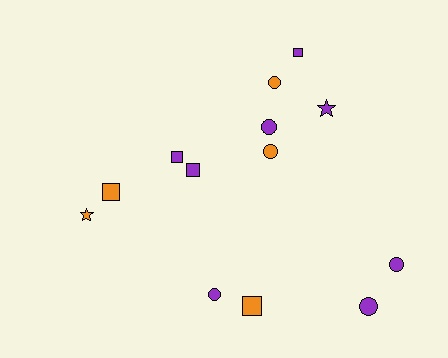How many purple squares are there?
There are 3 purple squares.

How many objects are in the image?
There are 13 objects.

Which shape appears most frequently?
Circle, with 6 objects.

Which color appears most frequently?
Purple, with 8 objects.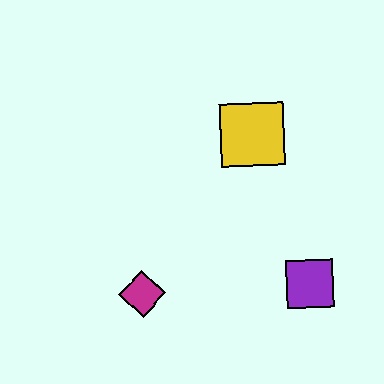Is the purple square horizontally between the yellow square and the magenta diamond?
No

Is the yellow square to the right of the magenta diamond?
Yes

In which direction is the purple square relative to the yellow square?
The purple square is below the yellow square.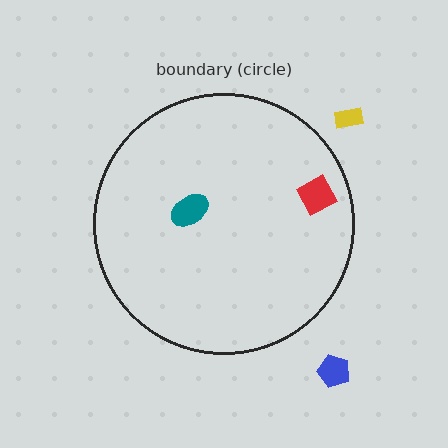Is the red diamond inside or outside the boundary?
Inside.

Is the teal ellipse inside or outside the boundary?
Inside.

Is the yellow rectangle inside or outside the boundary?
Outside.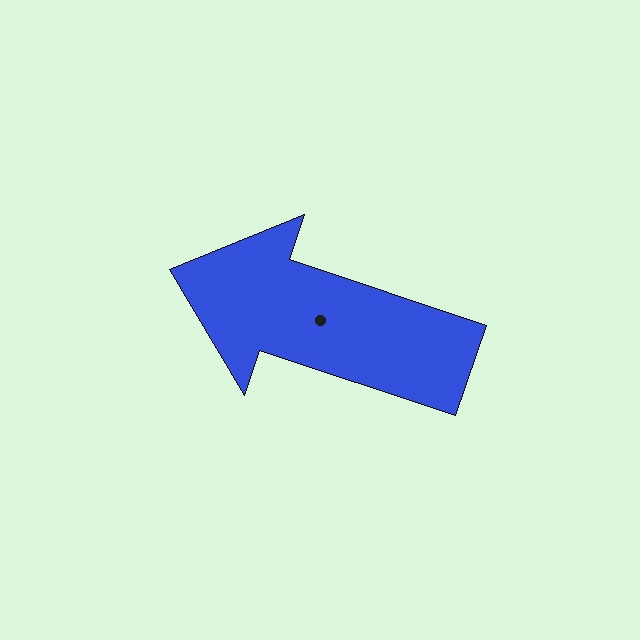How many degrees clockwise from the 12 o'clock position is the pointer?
Approximately 288 degrees.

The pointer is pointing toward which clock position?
Roughly 10 o'clock.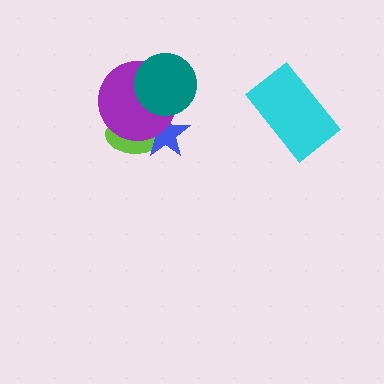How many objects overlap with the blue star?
3 objects overlap with the blue star.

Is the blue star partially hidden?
Yes, it is partially covered by another shape.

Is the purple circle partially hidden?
Yes, it is partially covered by another shape.